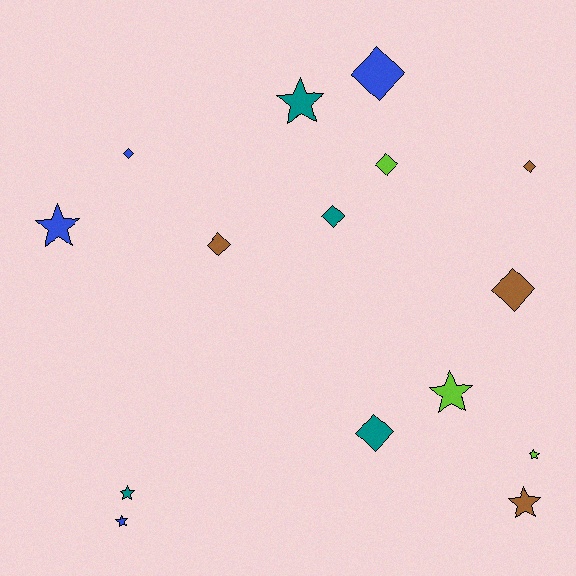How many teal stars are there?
There are 2 teal stars.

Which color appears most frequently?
Brown, with 4 objects.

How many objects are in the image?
There are 15 objects.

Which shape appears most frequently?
Diamond, with 8 objects.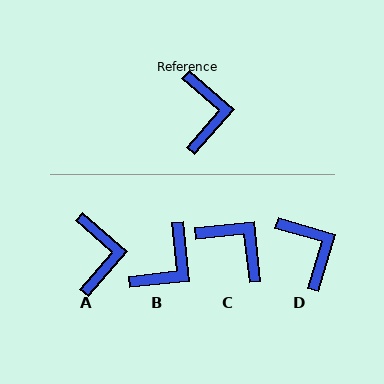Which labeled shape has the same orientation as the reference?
A.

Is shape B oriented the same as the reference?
No, it is off by about 43 degrees.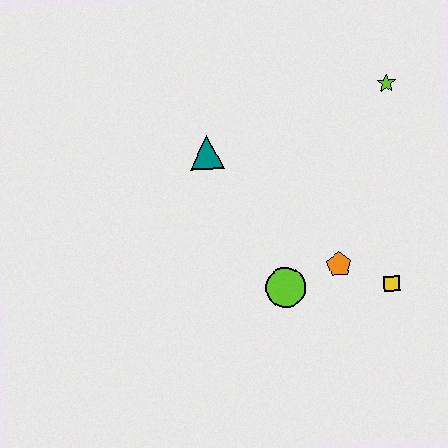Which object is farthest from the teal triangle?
The yellow square is farthest from the teal triangle.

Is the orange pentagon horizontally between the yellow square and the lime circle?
Yes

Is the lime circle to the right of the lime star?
No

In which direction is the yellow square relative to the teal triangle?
The yellow square is to the right of the teal triangle.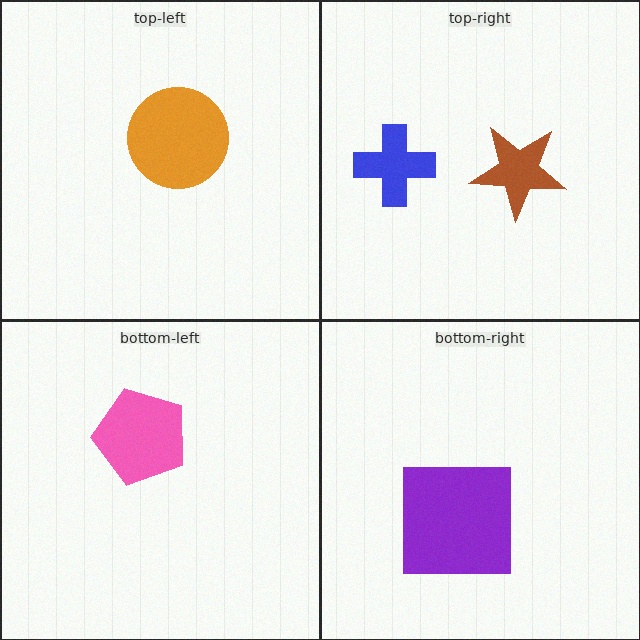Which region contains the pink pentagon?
The bottom-left region.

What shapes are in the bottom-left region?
The pink pentagon.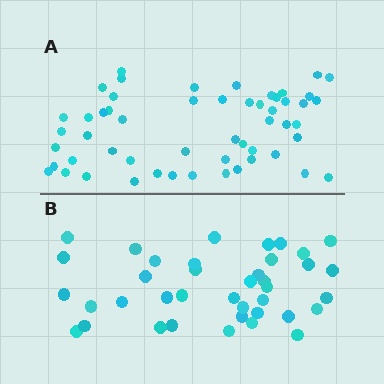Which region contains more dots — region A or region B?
Region A (the top region) has more dots.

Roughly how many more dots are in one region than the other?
Region A has approximately 15 more dots than region B.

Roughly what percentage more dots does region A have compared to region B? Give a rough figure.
About 40% more.